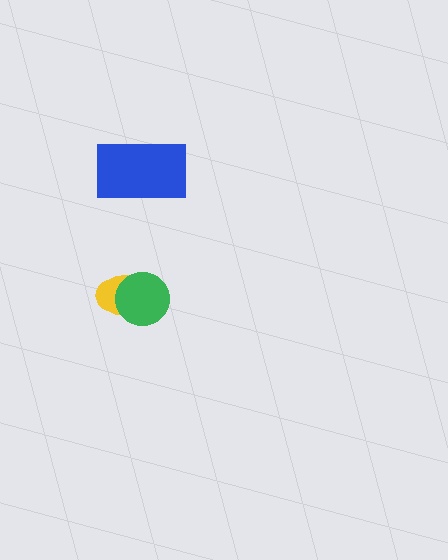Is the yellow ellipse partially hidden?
Yes, it is partially covered by another shape.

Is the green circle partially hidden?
No, no other shape covers it.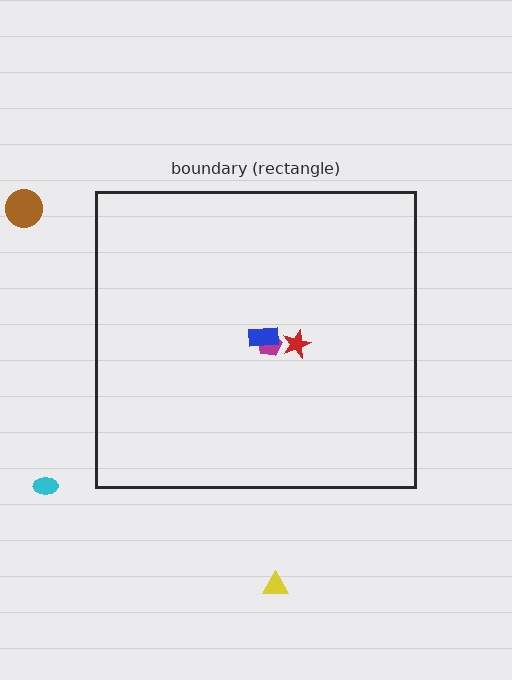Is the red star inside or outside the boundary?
Inside.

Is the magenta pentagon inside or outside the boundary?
Inside.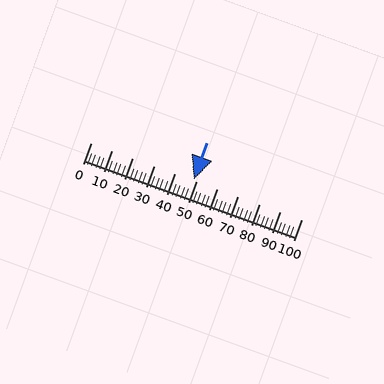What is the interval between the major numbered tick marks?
The major tick marks are spaced 10 units apart.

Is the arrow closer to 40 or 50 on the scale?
The arrow is closer to 50.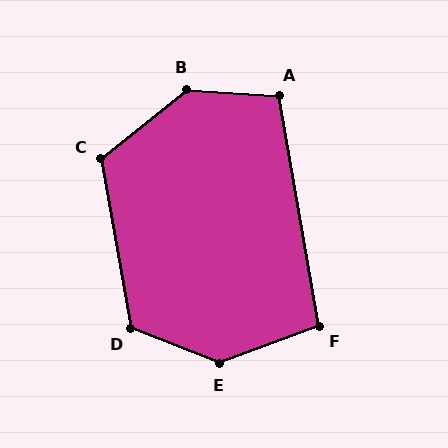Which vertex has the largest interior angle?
E, at approximately 138 degrees.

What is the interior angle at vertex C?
Approximately 119 degrees (obtuse).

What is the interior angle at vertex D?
Approximately 122 degrees (obtuse).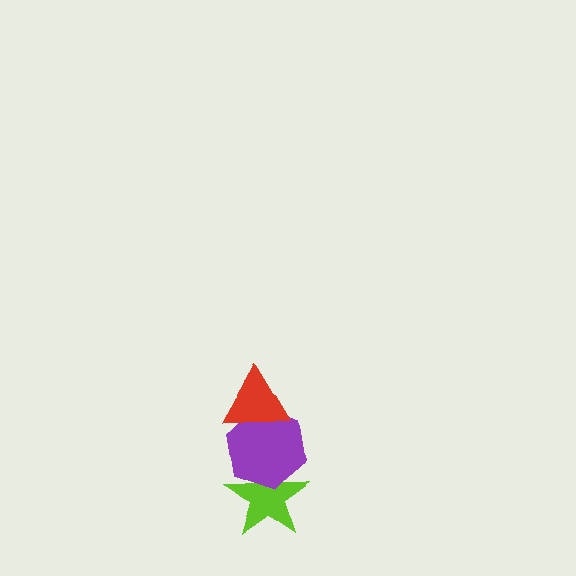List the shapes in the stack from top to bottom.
From top to bottom: the red triangle, the purple hexagon, the lime star.